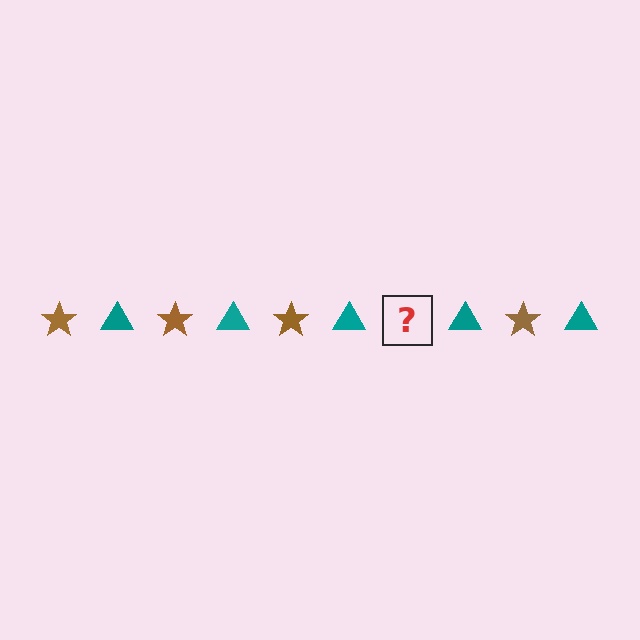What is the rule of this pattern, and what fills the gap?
The rule is that the pattern alternates between brown star and teal triangle. The gap should be filled with a brown star.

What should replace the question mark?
The question mark should be replaced with a brown star.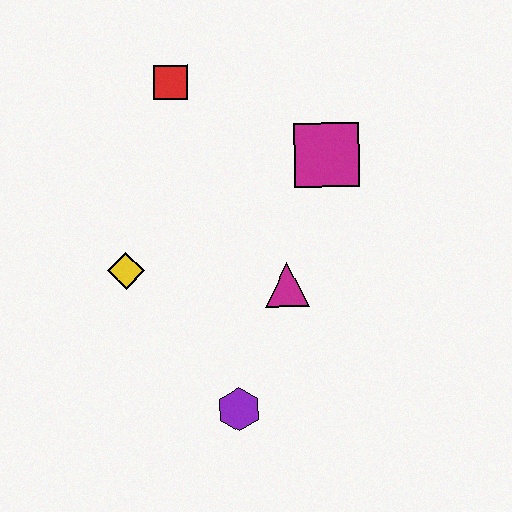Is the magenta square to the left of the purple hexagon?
No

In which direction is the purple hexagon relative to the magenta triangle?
The purple hexagon is below the magenta triangle.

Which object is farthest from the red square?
The purple hexagon is farthest from the red square.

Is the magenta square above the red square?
No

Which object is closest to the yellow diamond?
The magenta triangle is closest to the yellow diamond.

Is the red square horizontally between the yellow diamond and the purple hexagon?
Yes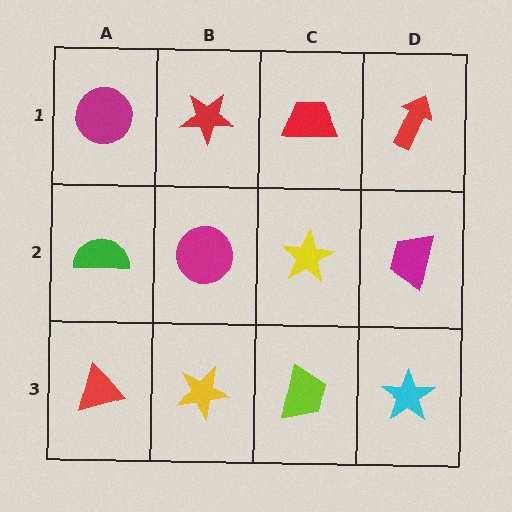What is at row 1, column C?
A red trapezoid.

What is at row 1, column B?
A red star.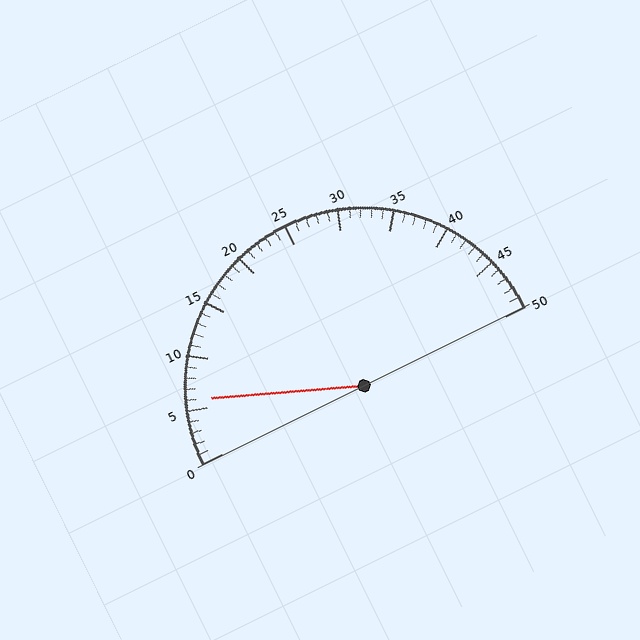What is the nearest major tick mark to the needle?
The nearest major tick mark is 5.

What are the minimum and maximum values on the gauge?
The gauge ranges from 0 to 50.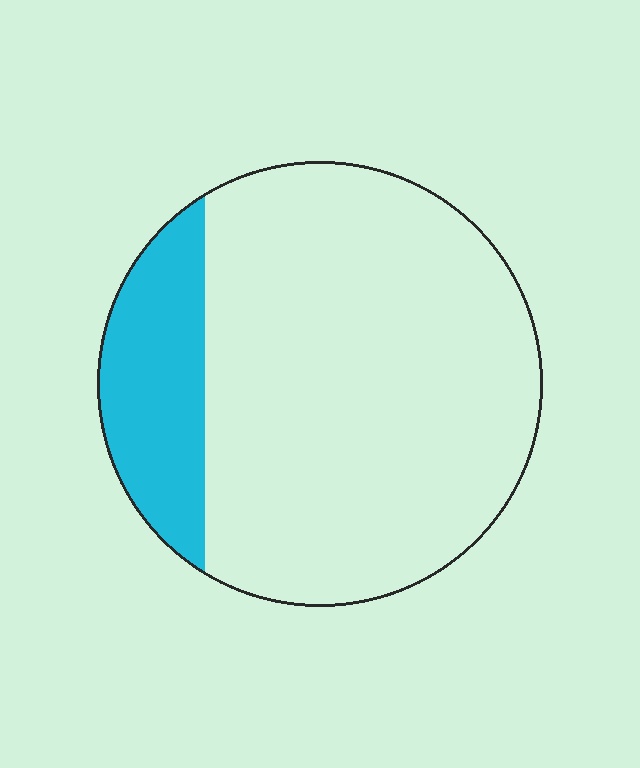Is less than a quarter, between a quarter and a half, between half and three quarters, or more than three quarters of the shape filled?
Less than a quarter.